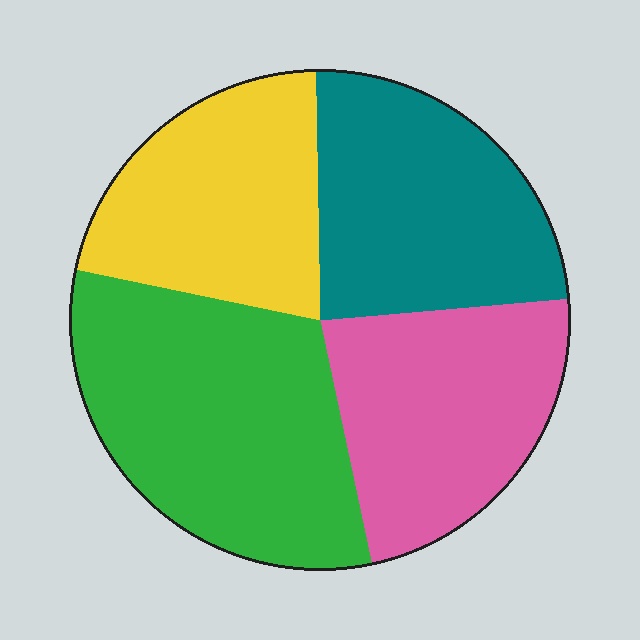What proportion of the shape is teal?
Teal takes up less than a quarter of the shape.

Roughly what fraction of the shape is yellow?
Yellow covers about 20% of the shape.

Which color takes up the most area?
Green, at roughly 30%.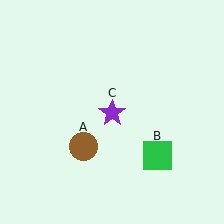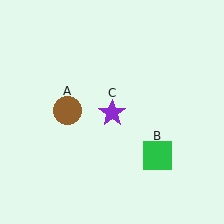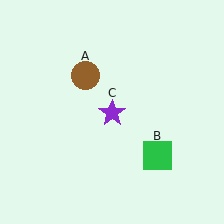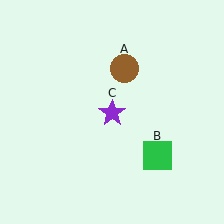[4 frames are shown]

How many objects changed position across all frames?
1 object changed position: brown circle (object A).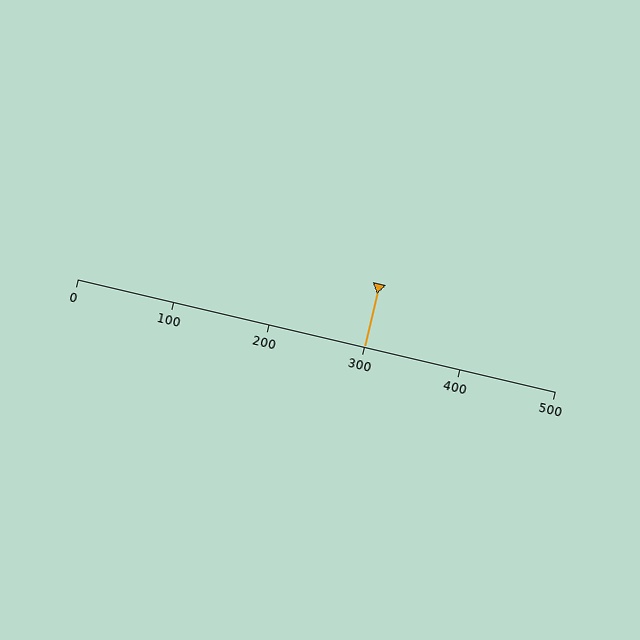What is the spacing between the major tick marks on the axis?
The major ticks are spaced 100 apart.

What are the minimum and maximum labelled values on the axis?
The axis runs from 0 to 500.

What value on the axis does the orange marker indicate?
The marker indicates approximately 300.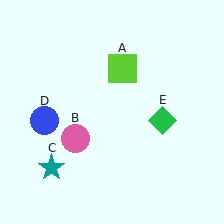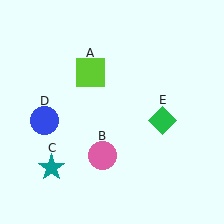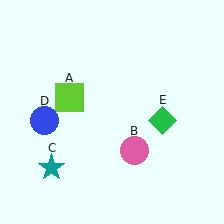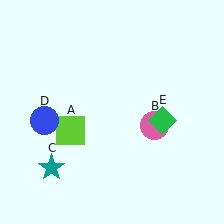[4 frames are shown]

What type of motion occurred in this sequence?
The lime square (object A), pink circle (object B) rotated counterclockwise around the center of the scene.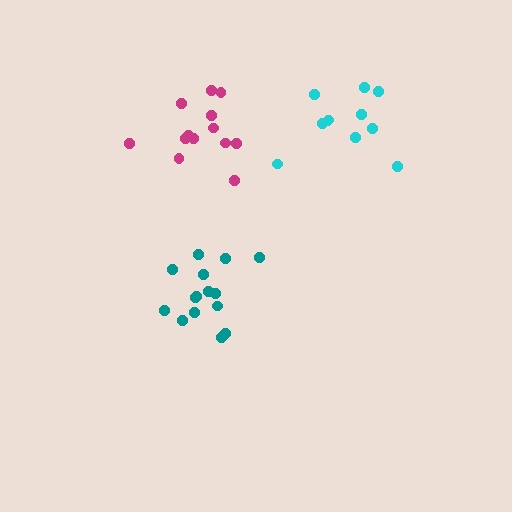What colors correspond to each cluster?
The clusters are colored: magenta, teal, cyan.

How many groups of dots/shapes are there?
There are 3 groups.